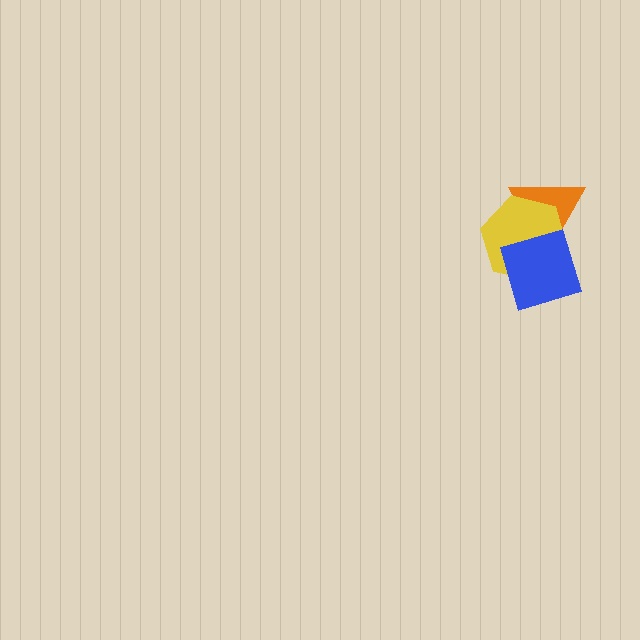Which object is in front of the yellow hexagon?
The blue square is in front of the yellow hexagon.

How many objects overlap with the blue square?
2 objects overlap with the blue square.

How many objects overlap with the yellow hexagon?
2 objects overlap with the yellow hexagon.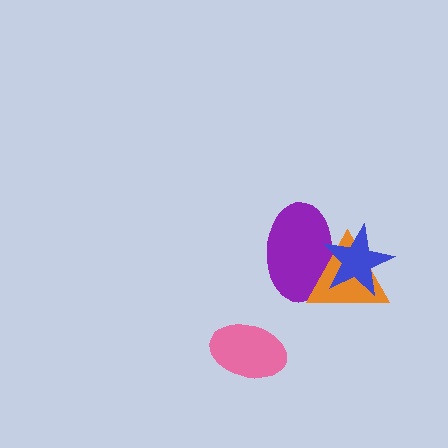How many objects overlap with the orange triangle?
2 objects overlap with the orange triangle.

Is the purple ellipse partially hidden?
Yes, it is partially covered by another shape.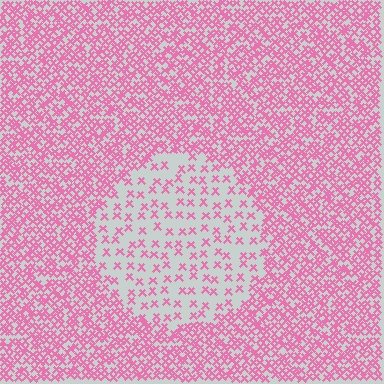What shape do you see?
I see a circle.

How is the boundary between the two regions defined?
The boundary is defined by a change in element density (approximately 2.9x ratio). All elements are the same color, size, and shape.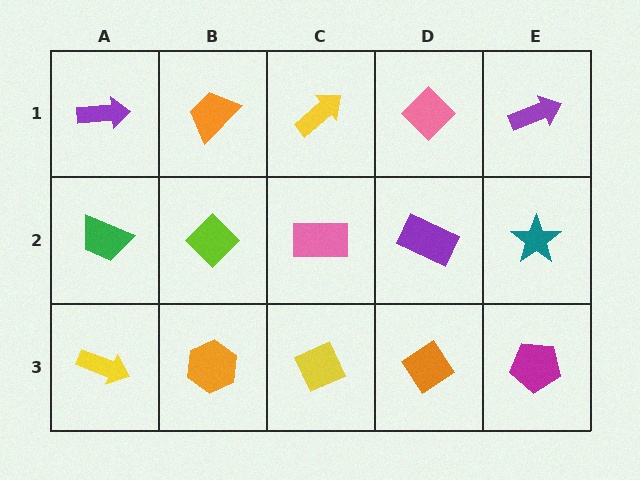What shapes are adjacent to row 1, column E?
A teal star (row 2, column E), a pink diamond (row 1, column D).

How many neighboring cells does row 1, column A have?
2.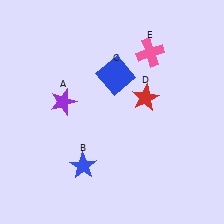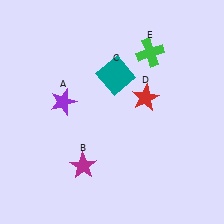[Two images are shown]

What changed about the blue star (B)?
In Image 1, B is blue. In Image 2, it changed to magenta.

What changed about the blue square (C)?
In Image 1, C is blue. In Image 2, it changed to teal.